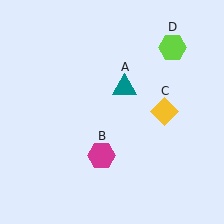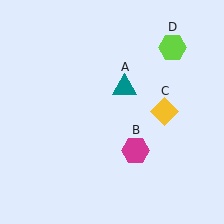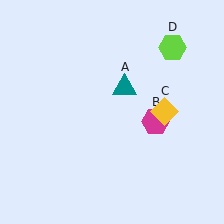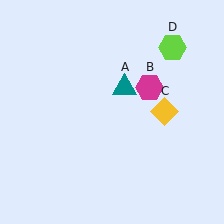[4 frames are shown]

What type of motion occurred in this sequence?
The magenta hexagon (object B) rotated counterclockwise around the center of the scene.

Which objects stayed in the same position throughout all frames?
Teal triangle (object A) and yellow diamond (object C) and lime hexagon (object D) remained stationary.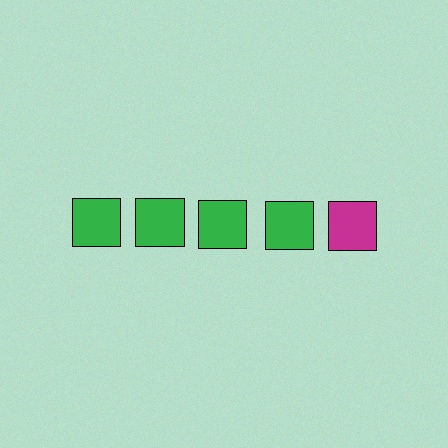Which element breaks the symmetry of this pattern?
The magenta square in the top row, rightmost column breaks the symmetry. All other shapes are green squares.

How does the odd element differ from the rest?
It has a different color: magenta instead of green.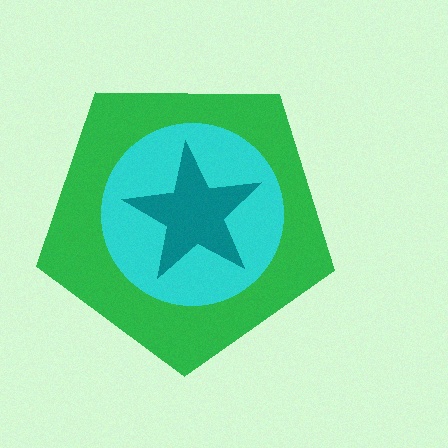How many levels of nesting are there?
3.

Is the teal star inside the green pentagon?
Yes.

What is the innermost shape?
The teal star.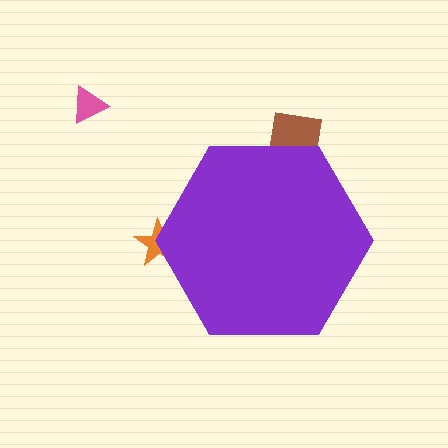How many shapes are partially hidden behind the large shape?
2 shapes are partially hidden.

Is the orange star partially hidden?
Yes, the orange star is partially hidden behind the purple hexagon.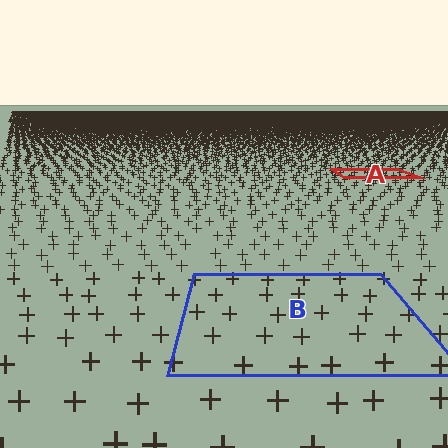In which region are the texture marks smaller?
The texture marks are smaller in region A, because it is farther away.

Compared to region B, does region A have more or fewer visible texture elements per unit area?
Region A has more texture elements per unit area — they are packed more densely because it is farther away.